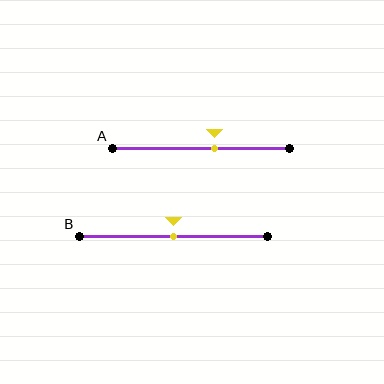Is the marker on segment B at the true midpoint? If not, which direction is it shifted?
Yes, the marker on segment B is at the true midpoint.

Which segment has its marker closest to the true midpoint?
Segment B has its marker closest to the true midpoint.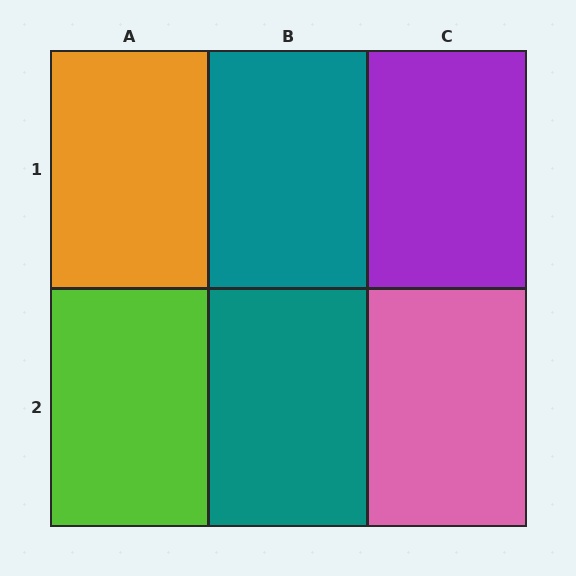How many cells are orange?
1 cell is orange.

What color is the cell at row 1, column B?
Teal.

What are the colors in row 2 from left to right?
Lime, teal, pink.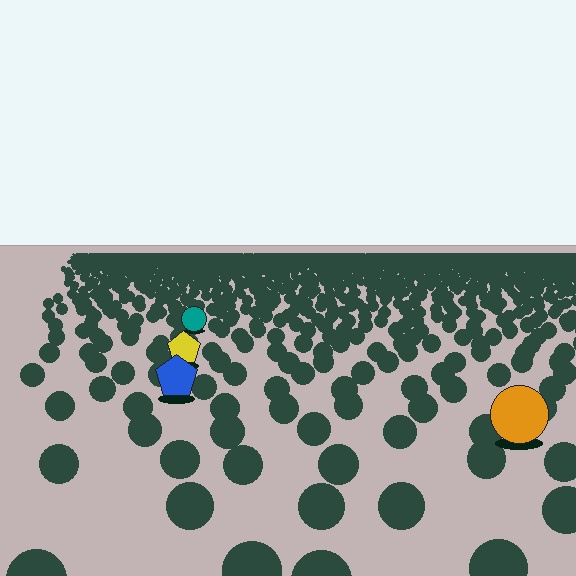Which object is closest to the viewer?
The orange circle is closest. The texture marks near it are larger and more spread out.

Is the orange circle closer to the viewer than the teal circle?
Yes. The orange circle is closer — you can tell from the texture gradient: the ground texture is coarser near it.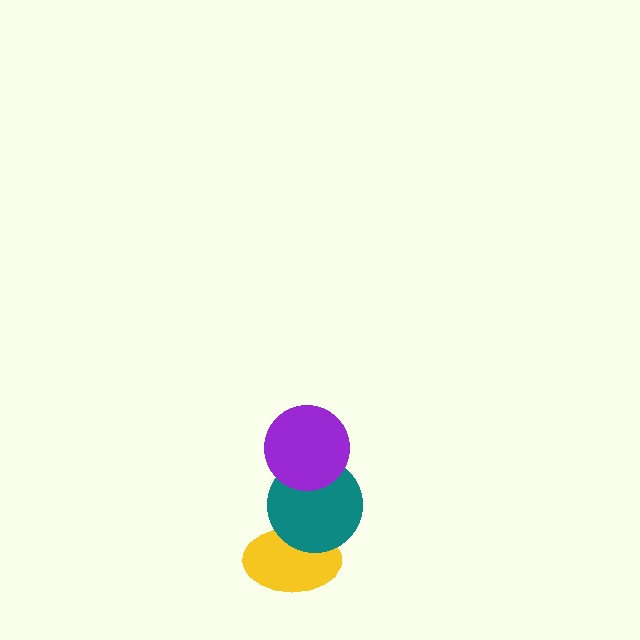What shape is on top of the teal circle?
The purple circle is on top of the teal circle.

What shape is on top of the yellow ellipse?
The teal circle is on top of the yellow ellipse.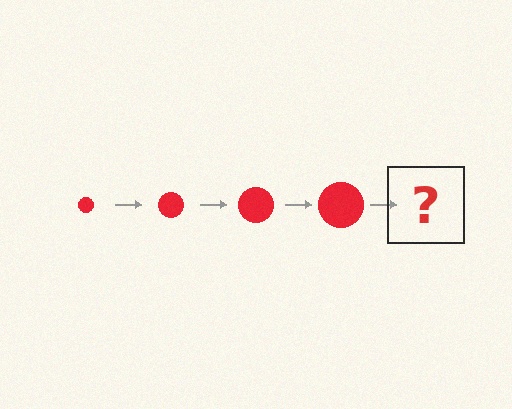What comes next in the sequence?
The next element should be a red circle, larger than the previous one.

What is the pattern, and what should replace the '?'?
The pattern is that the circle gets progressively larger each step. The '?' should be a red circle, larger than the previous one.